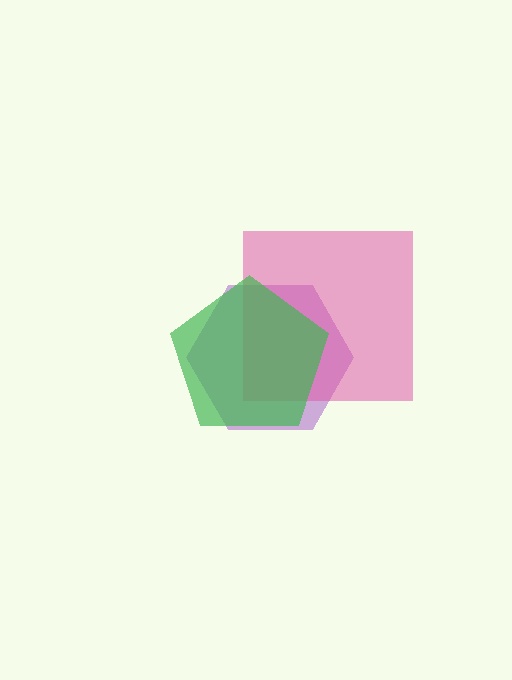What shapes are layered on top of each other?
The layered shapes are: a purple hexagon, a pink square, a green pentagon.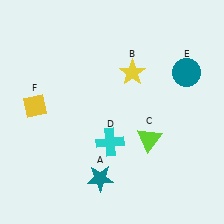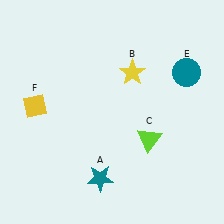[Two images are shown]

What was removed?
The cyan cross (D) was removed in Image 2.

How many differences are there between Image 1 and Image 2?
There is 1 difference between the two images.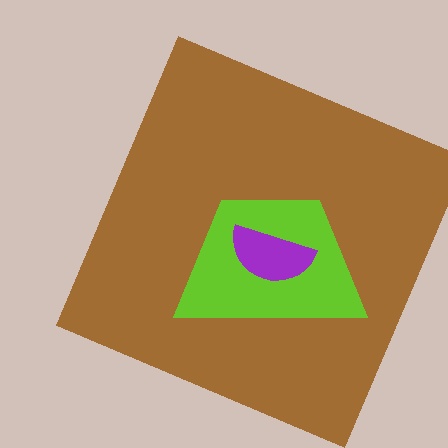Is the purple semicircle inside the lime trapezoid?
Yes.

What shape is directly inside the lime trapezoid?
The purple semicircle.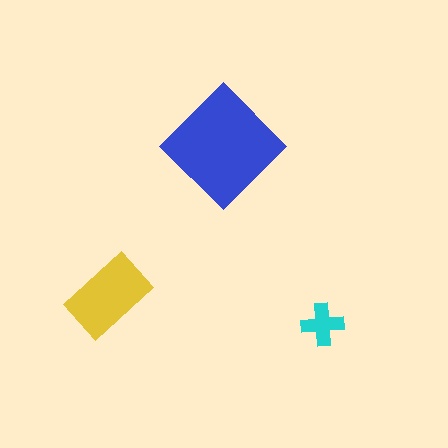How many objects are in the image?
There are 3 objects in the image.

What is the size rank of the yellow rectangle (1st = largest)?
2nd.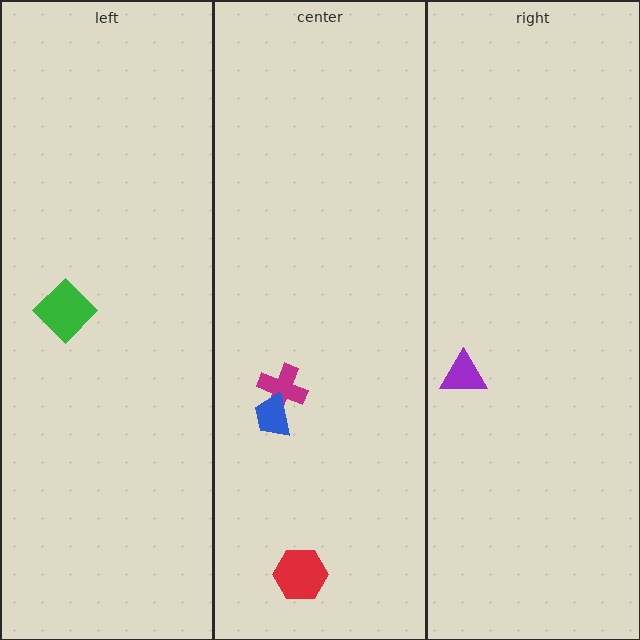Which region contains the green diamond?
The left region.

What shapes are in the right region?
The purple triangle.